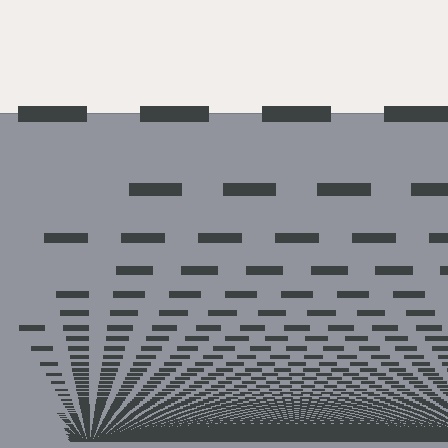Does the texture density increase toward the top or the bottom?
Density increases toward the bottom.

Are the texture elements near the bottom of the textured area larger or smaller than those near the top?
Smaller. The gradient is inverted — elements near the bottom are smaller and denser.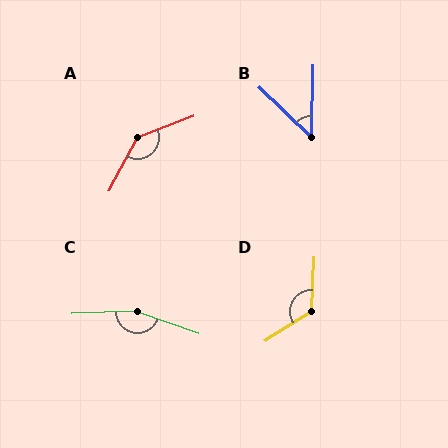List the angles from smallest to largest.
B (47°), D (125°), A (139°), C (158°).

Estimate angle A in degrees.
Approximately 139 degrees.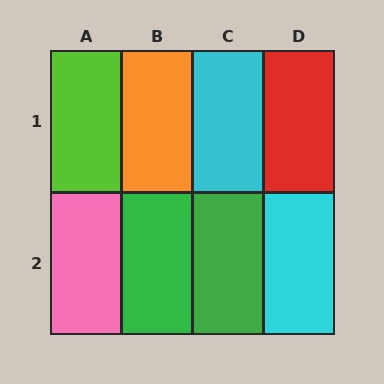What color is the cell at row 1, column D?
Red.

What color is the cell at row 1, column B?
Orange.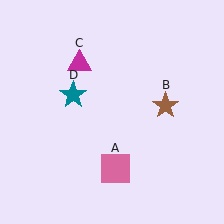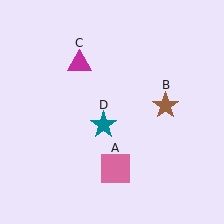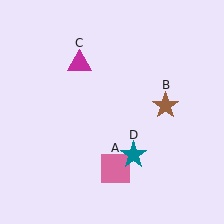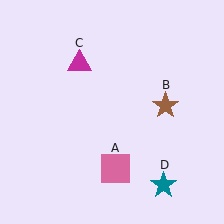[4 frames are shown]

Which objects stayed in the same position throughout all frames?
Pink square (object A) and brown star (object B) and magenta triangle (object C) remained stationary.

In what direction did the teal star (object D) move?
The teal star (object D) moved down and to the right.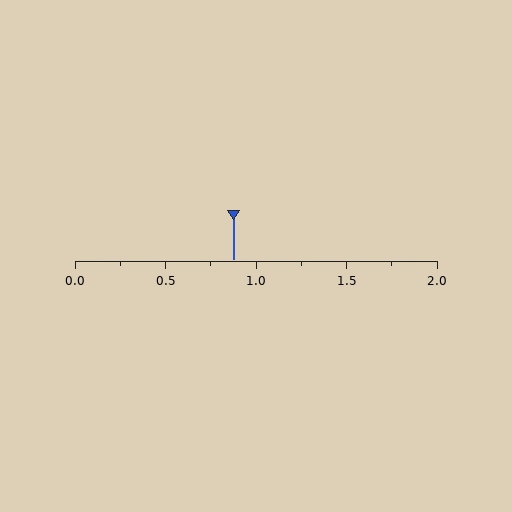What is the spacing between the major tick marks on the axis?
The major ticks are spaced 0.5 apart.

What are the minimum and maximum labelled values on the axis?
The axis runs from 0.0 to 2.0.